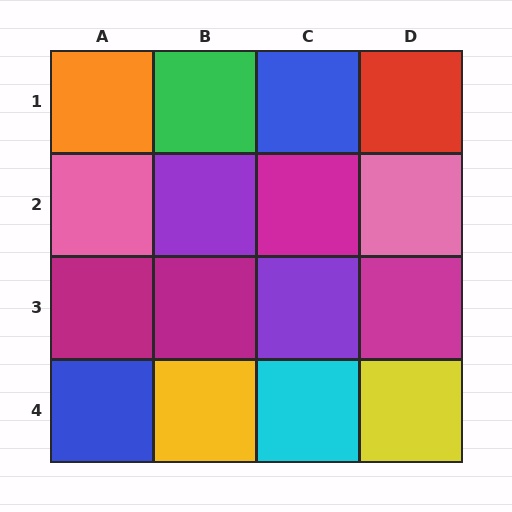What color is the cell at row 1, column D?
Red.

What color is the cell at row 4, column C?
Cyan.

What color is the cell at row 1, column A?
Orange.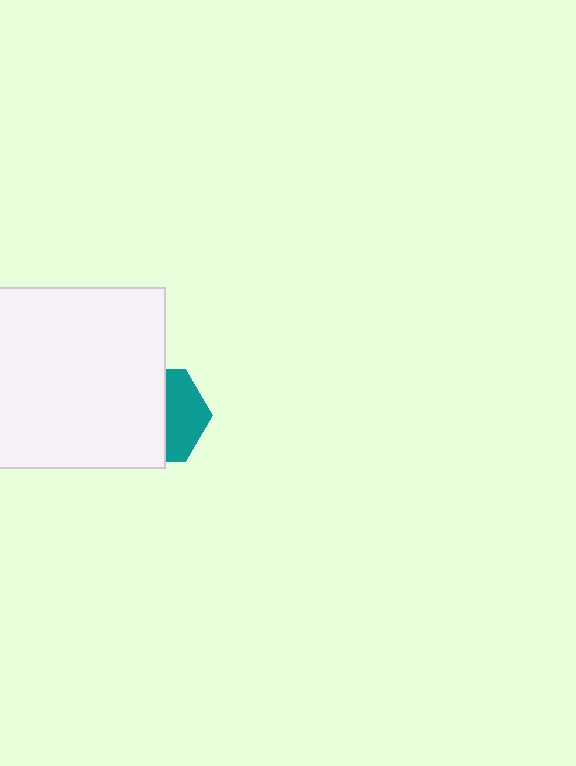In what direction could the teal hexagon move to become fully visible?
The teal hexagon could move right. That would shift it out from behind the white square entirely.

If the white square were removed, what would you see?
You would see the complete teal hexagon.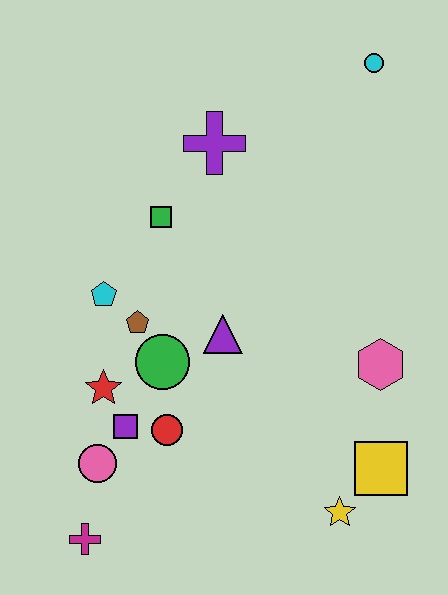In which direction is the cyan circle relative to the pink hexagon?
The cyan circle is above the pink hexagon.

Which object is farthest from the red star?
The cyan circle is farthest from the red star.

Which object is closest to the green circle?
The brown pentagon is closest to the green circle.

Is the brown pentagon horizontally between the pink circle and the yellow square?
Yes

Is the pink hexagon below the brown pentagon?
Yes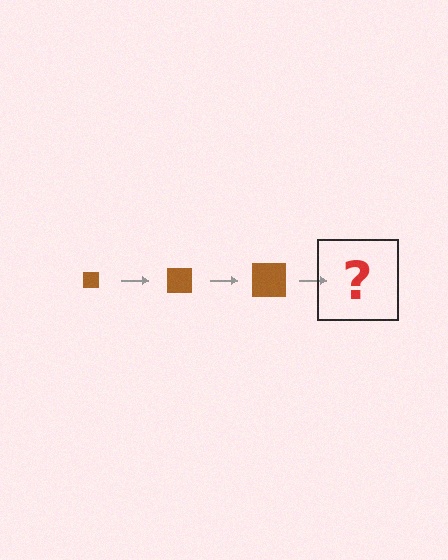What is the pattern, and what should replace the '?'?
The pattern is that the square gets progressively larger each step. The '?' should be a brown square, larger than the previous one.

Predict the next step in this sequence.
The next step is a brown square, larger than the previous one.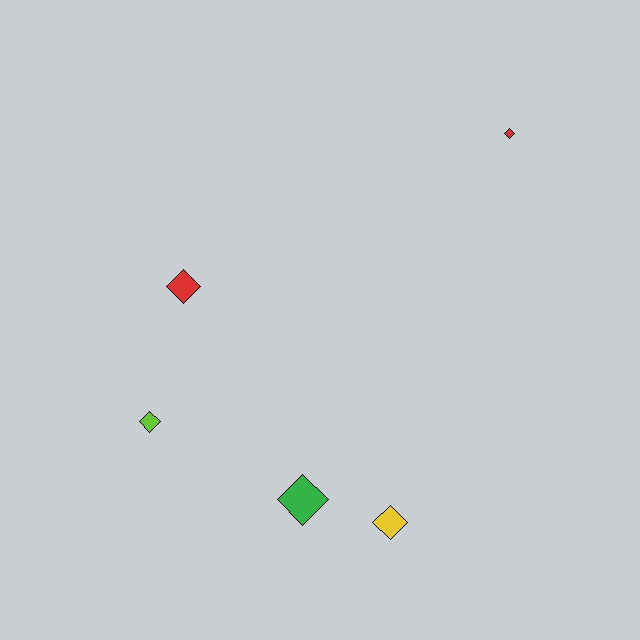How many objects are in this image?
There are 5 objects.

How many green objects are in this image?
There is 1 green object.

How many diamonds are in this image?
There are 5 diamonds.